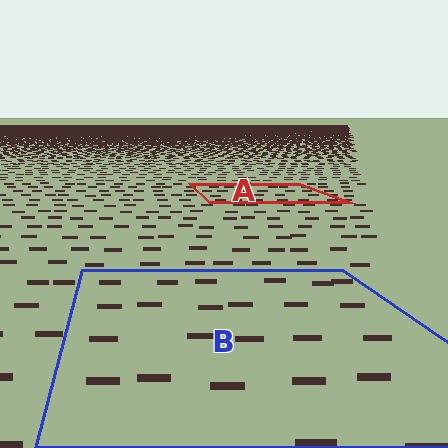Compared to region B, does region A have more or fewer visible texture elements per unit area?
Region A has more texture elements per unit area — they are packed more densely because it is farther away.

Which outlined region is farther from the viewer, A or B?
Region A is farther from the viewer — the texture elements inside it appear smaller and more densely packed.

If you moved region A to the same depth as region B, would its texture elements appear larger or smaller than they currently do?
They would appear larger. At a closer depth, the same texture elements are projected at a bigger on-screen size.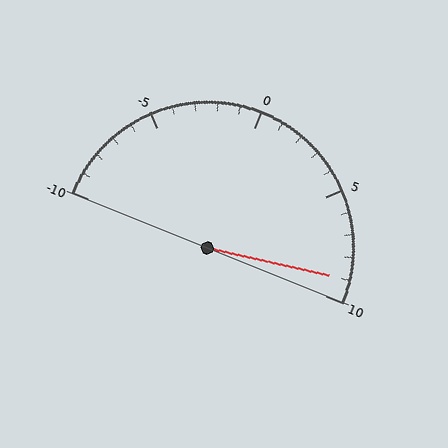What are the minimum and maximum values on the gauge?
The gauge ranges from -10 to 10.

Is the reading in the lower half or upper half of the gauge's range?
The reading is in the upper half of the range (-10 to 10).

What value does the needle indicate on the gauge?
The needle indicates approximately 9.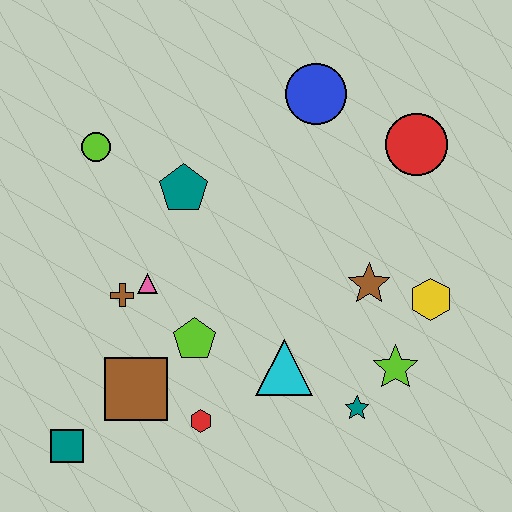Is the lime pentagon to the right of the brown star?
No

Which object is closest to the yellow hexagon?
The brown star is closest to the yellow hexagon.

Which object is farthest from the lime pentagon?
The red circle is farthest from the lime pentagon.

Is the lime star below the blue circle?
Yes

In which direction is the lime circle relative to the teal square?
The lime circle is above the teal square.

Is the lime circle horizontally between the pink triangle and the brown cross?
No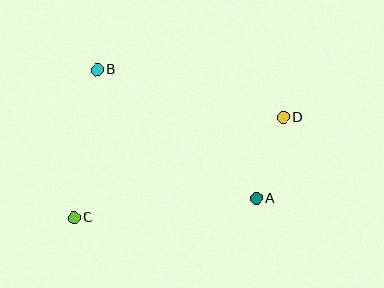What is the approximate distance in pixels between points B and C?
The distance between B and C is approximately 150 pixels.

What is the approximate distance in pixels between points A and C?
The distance between A and C is approximately 183 pixels.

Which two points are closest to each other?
Points A and D are closest to each other.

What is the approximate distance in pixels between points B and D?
The distance between B and D is approximately 192 pixels.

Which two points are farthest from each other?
Points C and D are farthest from each other.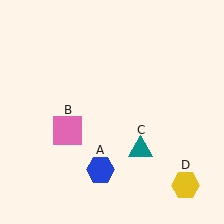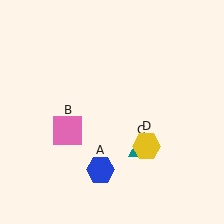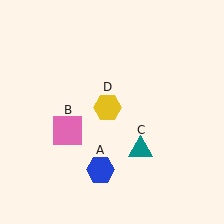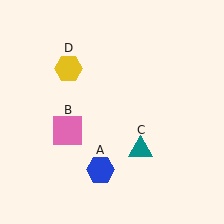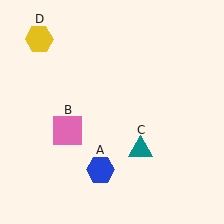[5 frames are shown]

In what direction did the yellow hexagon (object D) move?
The yellow hexagon (object D) moved up and to the left.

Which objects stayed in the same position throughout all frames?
Blue hexagon (object A) and pink square (object B) and teal triangle (object C) remained stationary.